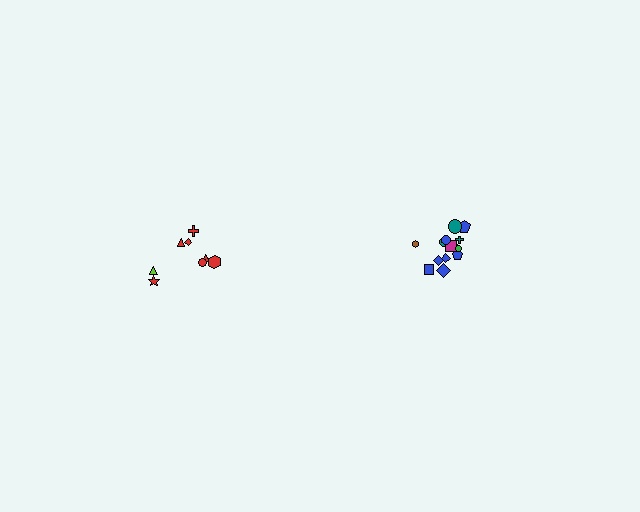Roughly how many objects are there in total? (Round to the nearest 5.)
Roughly 25 objects in total.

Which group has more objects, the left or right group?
The right group.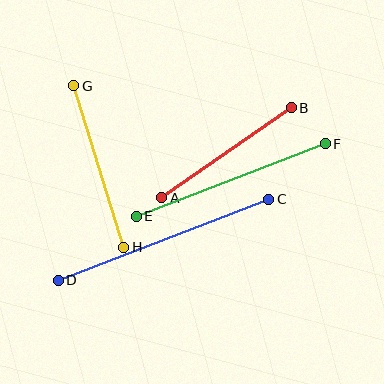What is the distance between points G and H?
The distance is approximately 169 pixels.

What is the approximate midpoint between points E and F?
The midpoint is at approximately (231, 180) pixels.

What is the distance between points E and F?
The distance is approximately 202 pixels.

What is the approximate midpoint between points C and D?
The midpoint is at approximately (163, 240) pixels.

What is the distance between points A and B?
The distance is approximately 158 pixels.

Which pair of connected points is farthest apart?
Points C and D are farthest apart.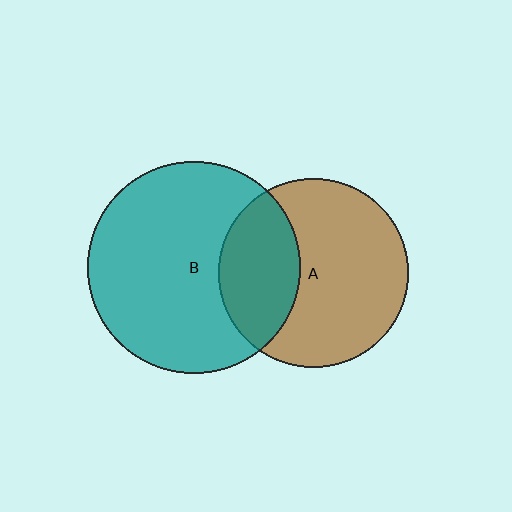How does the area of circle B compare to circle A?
Approximately 1.3 times.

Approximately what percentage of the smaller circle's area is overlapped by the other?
Approximately 35%.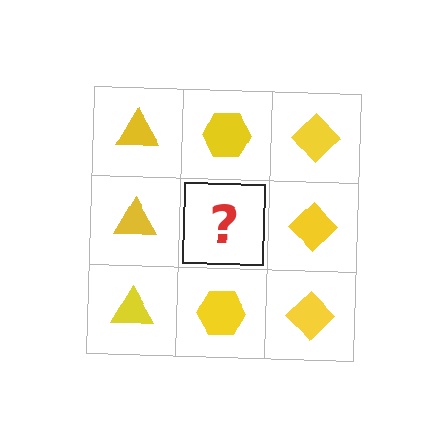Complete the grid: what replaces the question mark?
The question mark should be replaced with a yellow hexagon.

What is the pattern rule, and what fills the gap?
The rule is that each column has a consistent shape. The gap should be filled with a yellow hexagon.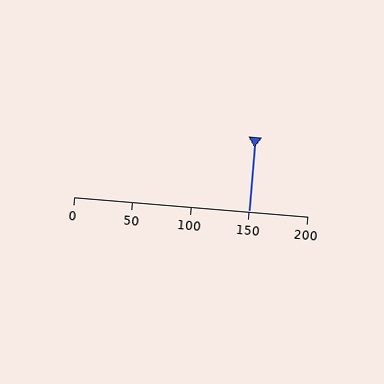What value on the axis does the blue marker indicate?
The marker indicates approximately 150.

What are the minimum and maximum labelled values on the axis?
The axis runs from 0 to 200.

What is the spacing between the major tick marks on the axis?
The major ticks are spaced 50 apart.